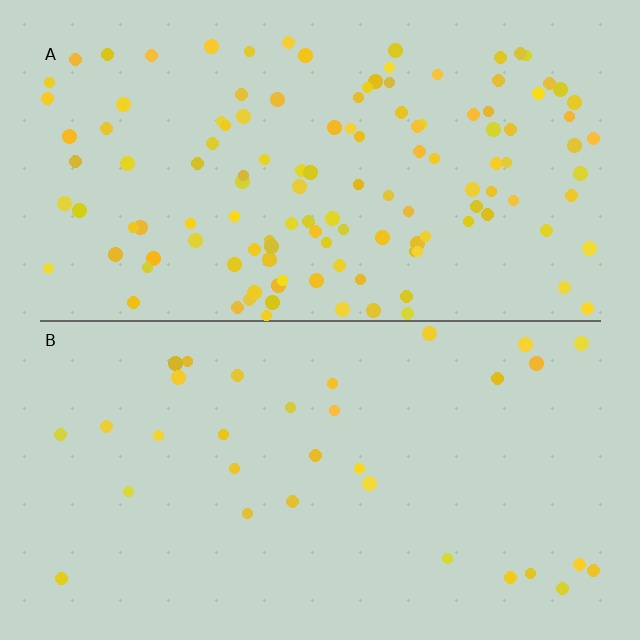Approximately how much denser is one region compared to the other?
Approximately 3.9× — region A over region B.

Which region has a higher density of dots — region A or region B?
A (the top).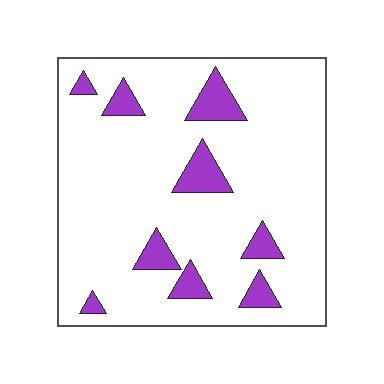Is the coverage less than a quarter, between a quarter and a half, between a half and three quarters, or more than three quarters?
Less than a quarter.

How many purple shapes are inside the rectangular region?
9.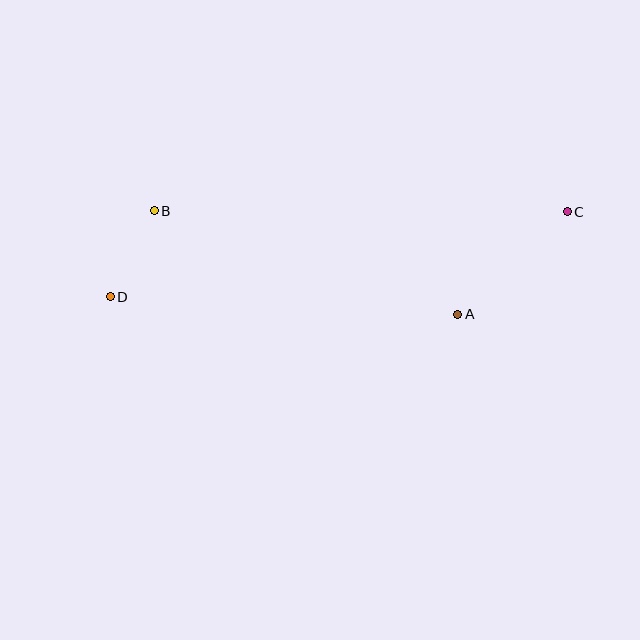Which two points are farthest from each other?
Points C and D are farthest from each other.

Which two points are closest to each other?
Points B and D are closest to each other.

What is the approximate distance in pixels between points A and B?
The distance between A and B is approximately 321 pixels.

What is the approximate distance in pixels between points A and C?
The distance between A and C is approximately 150 pixels.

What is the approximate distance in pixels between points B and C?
The distance between B and C is approximately 413 pixels.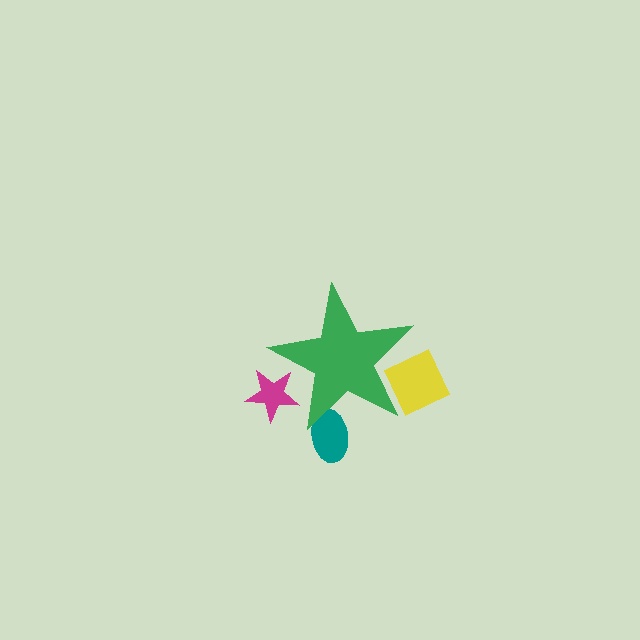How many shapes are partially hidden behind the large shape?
3 shapes are partially hidden.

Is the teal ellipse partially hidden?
Yes, the teal ellipse is partially hidden behind the green star.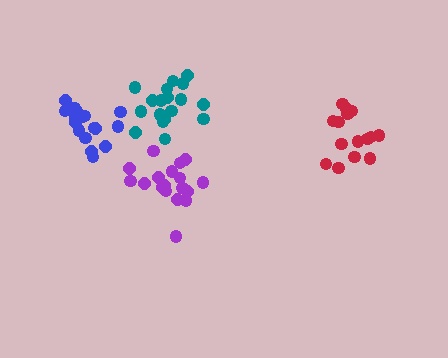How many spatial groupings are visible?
There are 4 spatial groupings.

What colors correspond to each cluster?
The clusters are colored: teal, blue, red, purple.